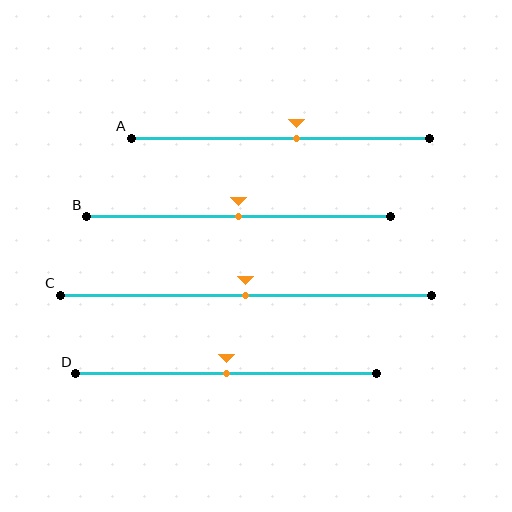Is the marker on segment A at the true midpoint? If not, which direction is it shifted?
No, the marker on segment A is shifted to the right by about 5% of the segment length.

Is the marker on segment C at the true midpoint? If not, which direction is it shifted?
Yes, the marker on segment C is at the true midpoint.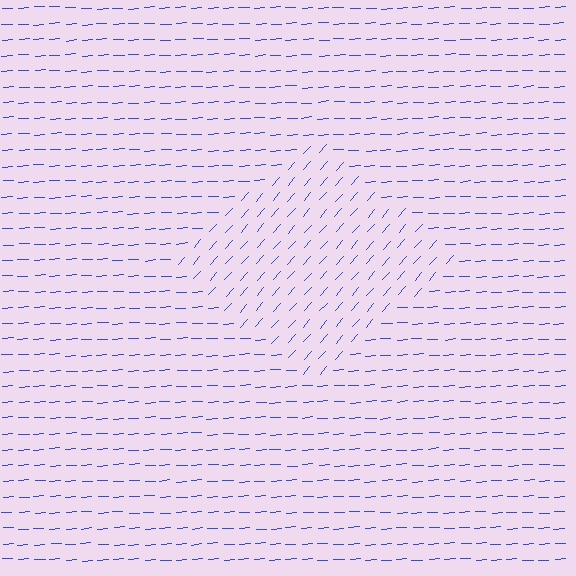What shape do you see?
I see a diamond.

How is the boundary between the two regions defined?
The boundary is defined purely by a change in line orientation (approximately 45 degrees difference). All lines are the same color and thickness.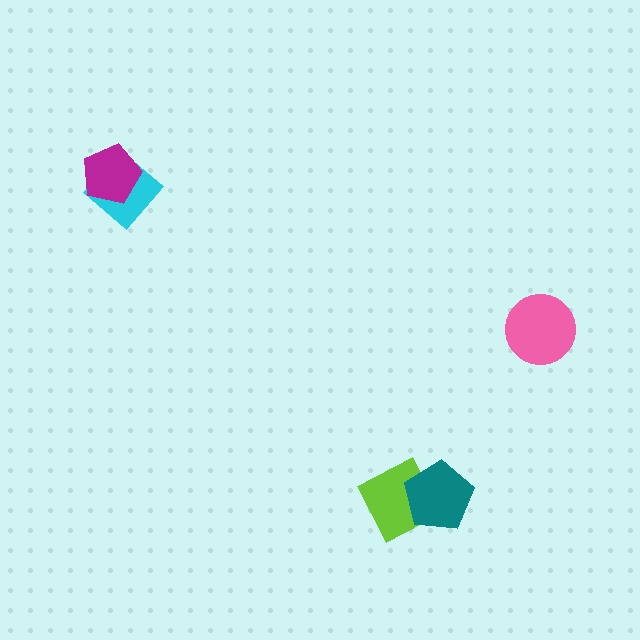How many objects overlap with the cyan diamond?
1 object overlaps with the cyan diamond.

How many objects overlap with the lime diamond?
1 object overlaps with the lime diamond.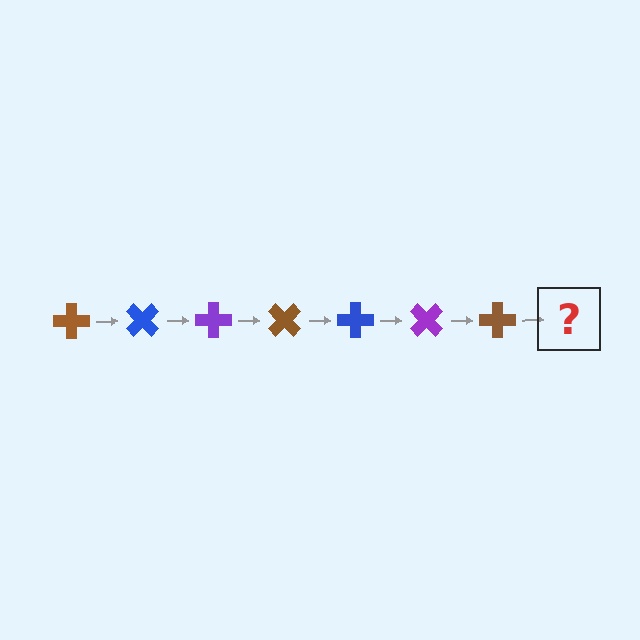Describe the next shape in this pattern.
It should be a blue cross, rotated 315 degrees from the start.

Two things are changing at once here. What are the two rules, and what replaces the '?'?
The two rules are that it rotates 45 degrees each step and the color cycles through brown, blue, and purple. The '?' should be a blue cross, rotated 315 degrees from the start.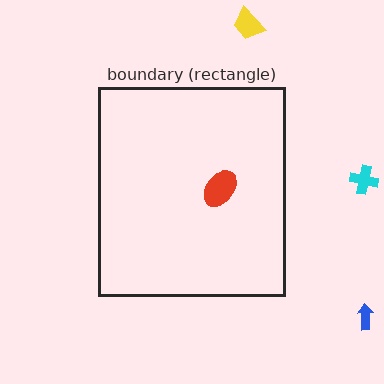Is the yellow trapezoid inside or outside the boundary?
Outside.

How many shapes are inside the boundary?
1 inside, 3 outside.